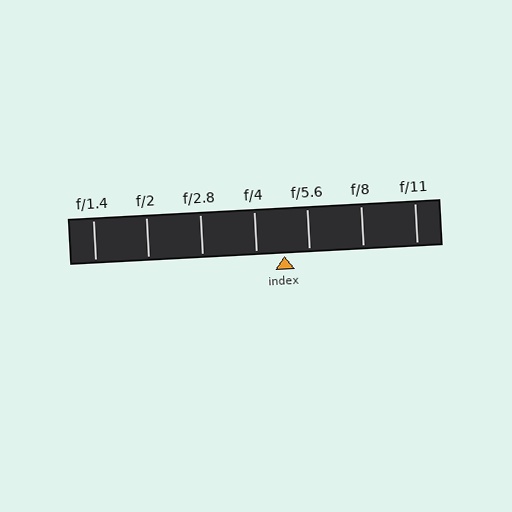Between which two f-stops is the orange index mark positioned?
The index mark is between f/4 and f/5.6.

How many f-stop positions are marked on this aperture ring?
There are 7 f-stop positions marked.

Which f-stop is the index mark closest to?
The index mark is closest to f/5.6.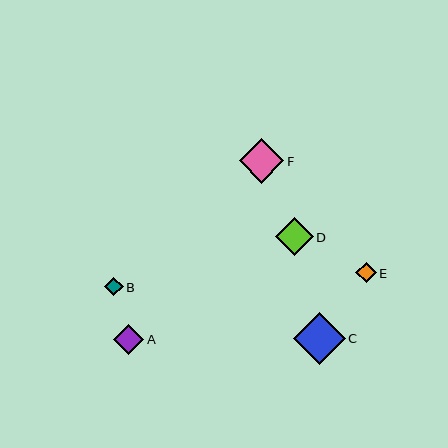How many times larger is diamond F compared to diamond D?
Diamond F is approximately 1.2 times the size of diamond D.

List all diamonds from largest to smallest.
From largest to smallest: C, F, D, A, E, B.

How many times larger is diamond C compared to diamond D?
Diamond C is approximately 1.4 times the size of diamond D.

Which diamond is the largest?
Diamond C is the largest with a size of approximately 52 pixels.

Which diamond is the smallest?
Diamond B is the smallest with a size of approximately 19 pixels.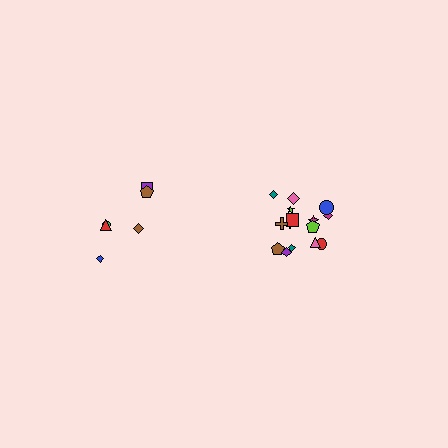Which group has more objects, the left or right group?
The right group.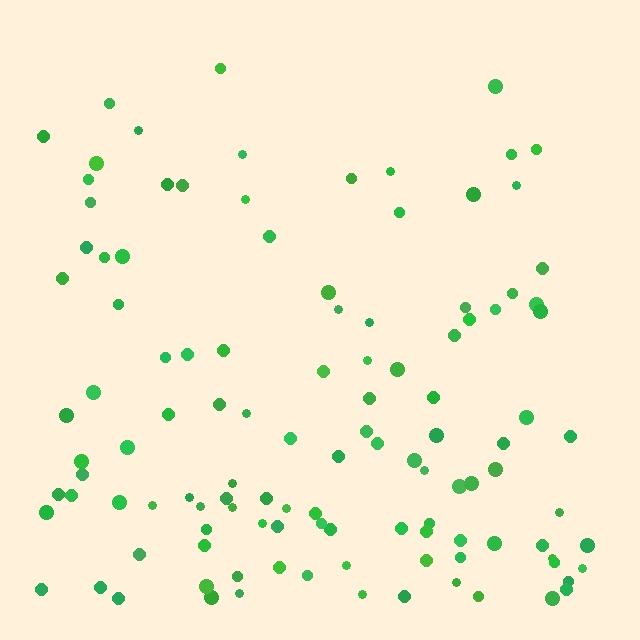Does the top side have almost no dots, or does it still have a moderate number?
Still a moderate number, just noticeably fewer than the bottom.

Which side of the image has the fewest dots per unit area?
The top.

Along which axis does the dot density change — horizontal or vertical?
Vertical.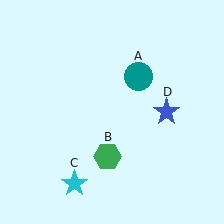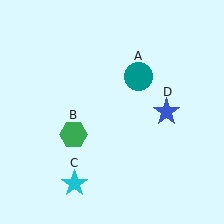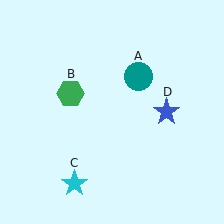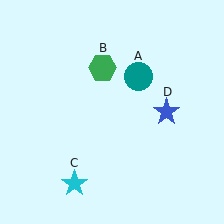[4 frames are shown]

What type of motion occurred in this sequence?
The green hexagon (object B) rotated clockwise around the center of the scene.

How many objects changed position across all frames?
1 object changed position: green hexagon (object B).